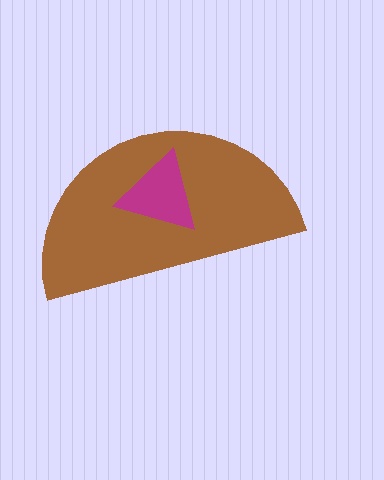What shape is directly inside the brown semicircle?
The magenta triangle.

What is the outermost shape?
The brown semicircle.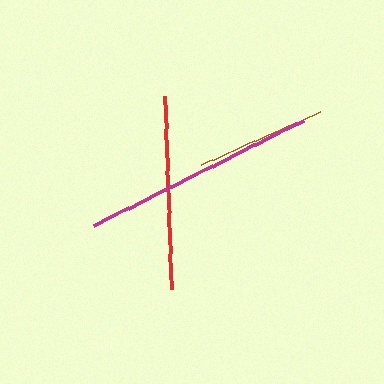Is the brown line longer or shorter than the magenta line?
The magenta line is longer than the brown line.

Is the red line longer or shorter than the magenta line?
The magenta line is longer than the red line.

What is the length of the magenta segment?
The magenta segment is approximately 234 pixels long.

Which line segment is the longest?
The magenta line is the longest at approximately 234 pixels.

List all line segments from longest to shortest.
From longest to shortest: magenta, red, brown.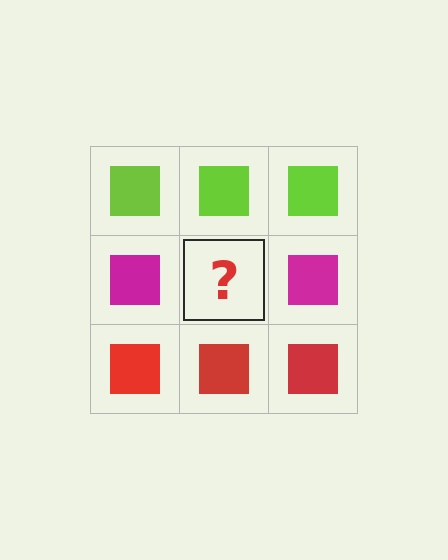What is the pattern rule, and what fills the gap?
The rule is that each row has a consistent color. The gap should be filled with a magenta square.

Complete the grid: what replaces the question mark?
The question mark should be replaced with a magenta square.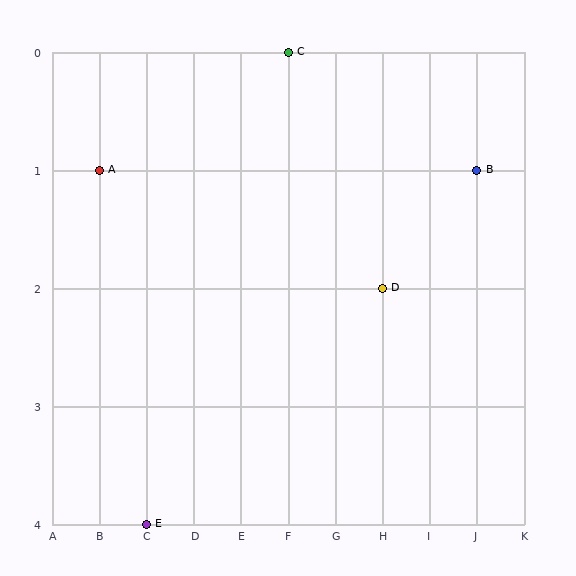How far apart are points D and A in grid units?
Points D and A are 6 columns and 1 row apart (about 6.1 grid units diagonally).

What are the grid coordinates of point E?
Point E is at grid coordinates (C, 4).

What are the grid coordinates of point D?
Point D is at grid coordinates (H, 2).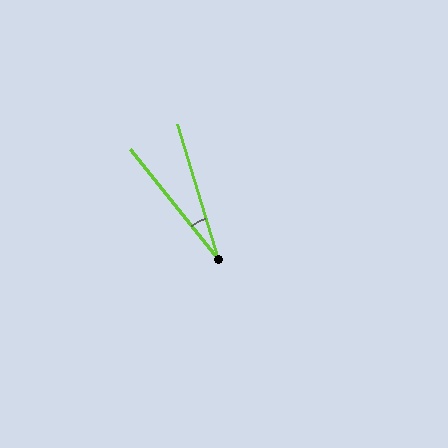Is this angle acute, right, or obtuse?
It is acute.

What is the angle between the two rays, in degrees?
Approximately 22 degrees.